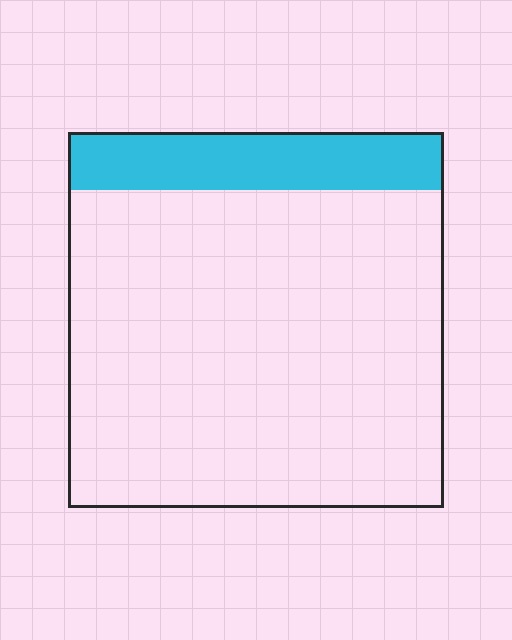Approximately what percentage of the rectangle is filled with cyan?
Approximately 15%.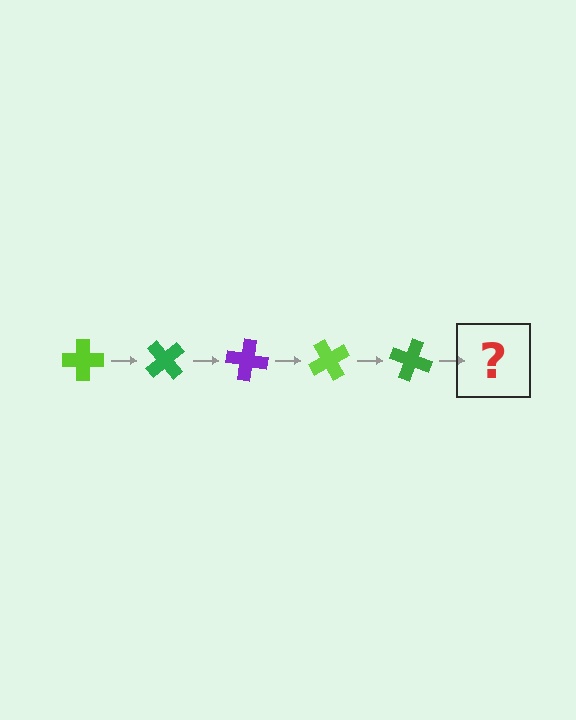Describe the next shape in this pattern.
It should be a purple cross, rotated 250 degrees from the start.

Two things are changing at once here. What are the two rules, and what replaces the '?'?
The two rules are that it rotates 50 degrees each step and the color cycles through lime, green, and purple. The '?' should be a purple cross, rotated 250 degrees from the start.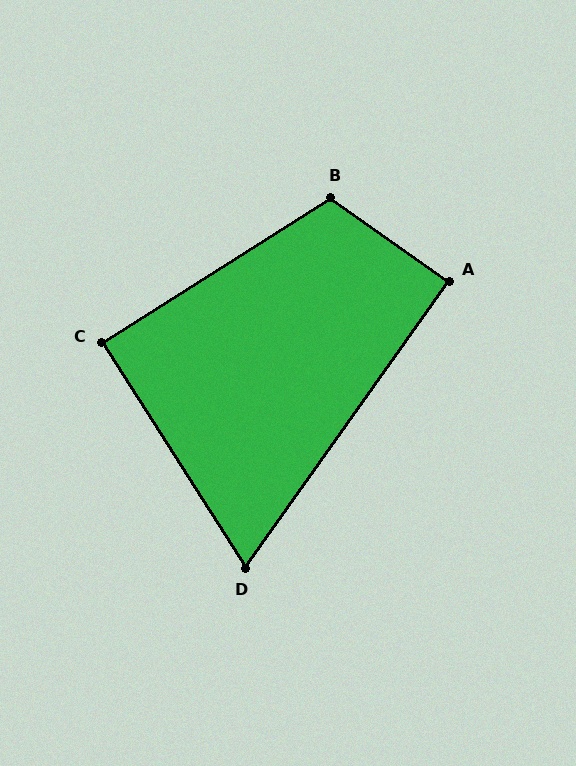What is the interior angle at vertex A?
Approximately 90 degrees (approximately right).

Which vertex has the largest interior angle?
B, at approximately 112 degrees.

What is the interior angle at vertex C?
Approximately 90 degrees (approximately right).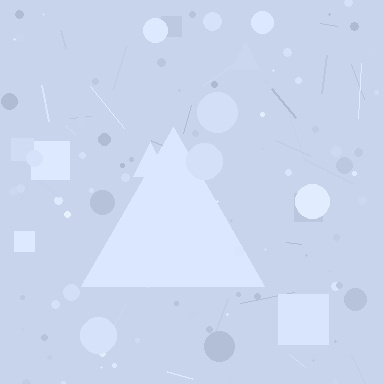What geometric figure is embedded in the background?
A triangle is embedded in the background.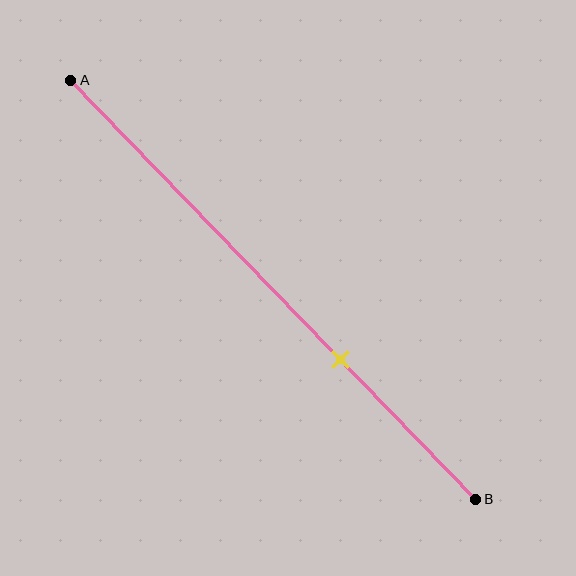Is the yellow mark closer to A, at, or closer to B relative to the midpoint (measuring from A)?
The yellow mark is closer to point B than the midpoint of segment AB.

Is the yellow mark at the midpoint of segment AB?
No, the mark is at about 65% from A, not at the 50% midpoint.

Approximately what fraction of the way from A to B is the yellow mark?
The yellow mark is approximately 65% of the way from A to B.